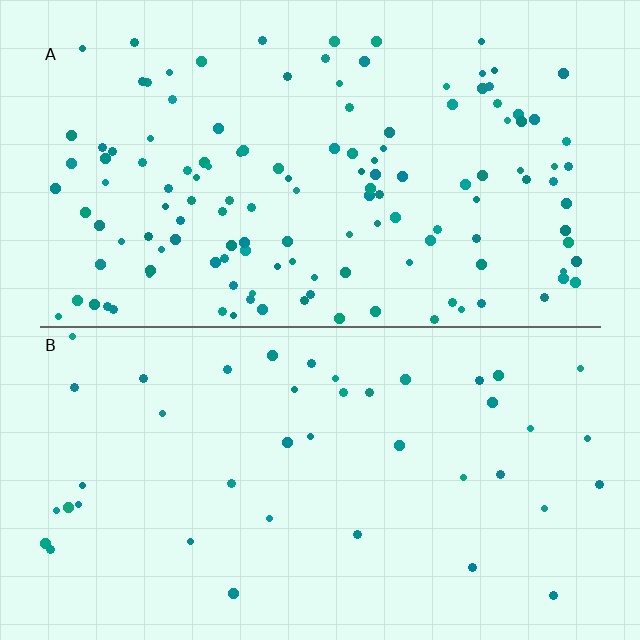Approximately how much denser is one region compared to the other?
Approximately 3.2× — region A over region B.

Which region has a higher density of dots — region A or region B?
A (the top).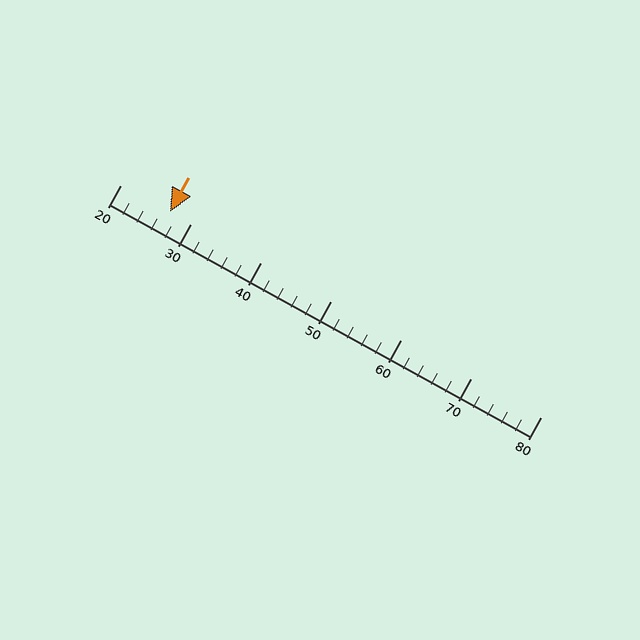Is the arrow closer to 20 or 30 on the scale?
The arrow is closer to 30.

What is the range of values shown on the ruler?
The ruler shows values from 20 to 80.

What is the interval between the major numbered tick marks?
The major tick marks are spaced 10 units apart.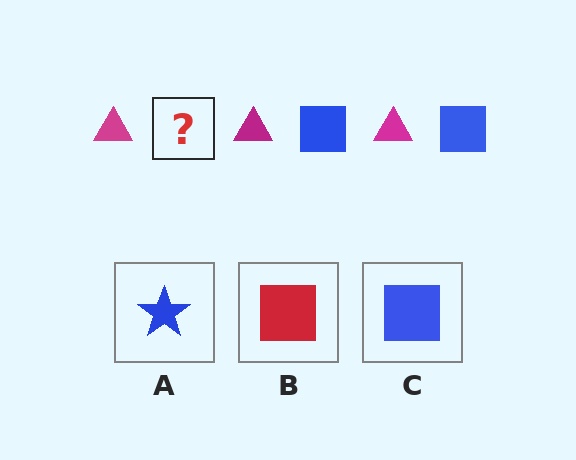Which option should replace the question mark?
Option C.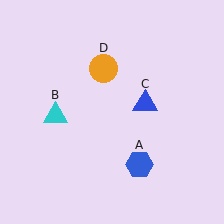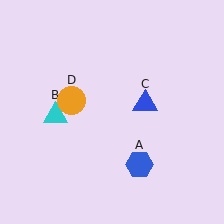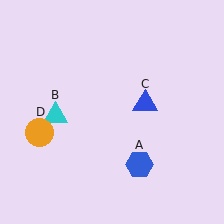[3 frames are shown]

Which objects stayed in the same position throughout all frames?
Blue hexagon (object A) and cyan triangle (object B) and blue triangle (object C) remained stationary.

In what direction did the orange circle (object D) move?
The orange circle (object D) moved down and to the left.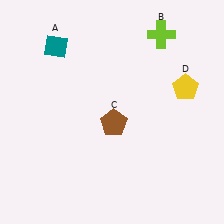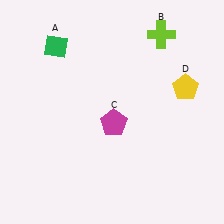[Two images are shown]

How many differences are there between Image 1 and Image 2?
There are 2 differences between the two images.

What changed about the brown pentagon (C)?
In Image 1, C is brown. In Image 2, it changed to magenta.